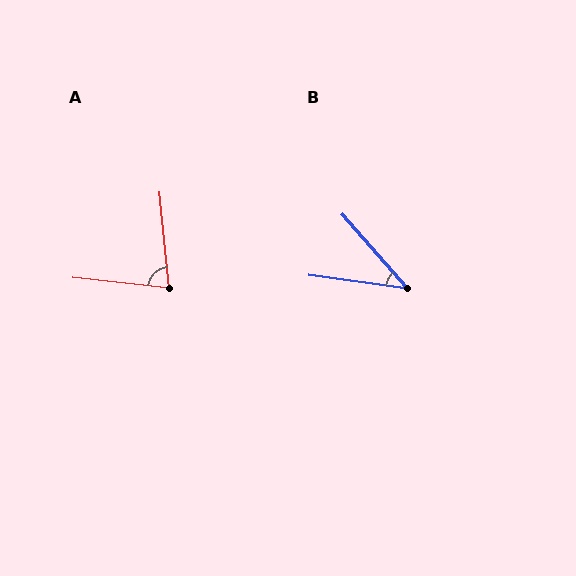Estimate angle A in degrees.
Approximately 78 degrees.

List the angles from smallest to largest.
B (41°), A (78°).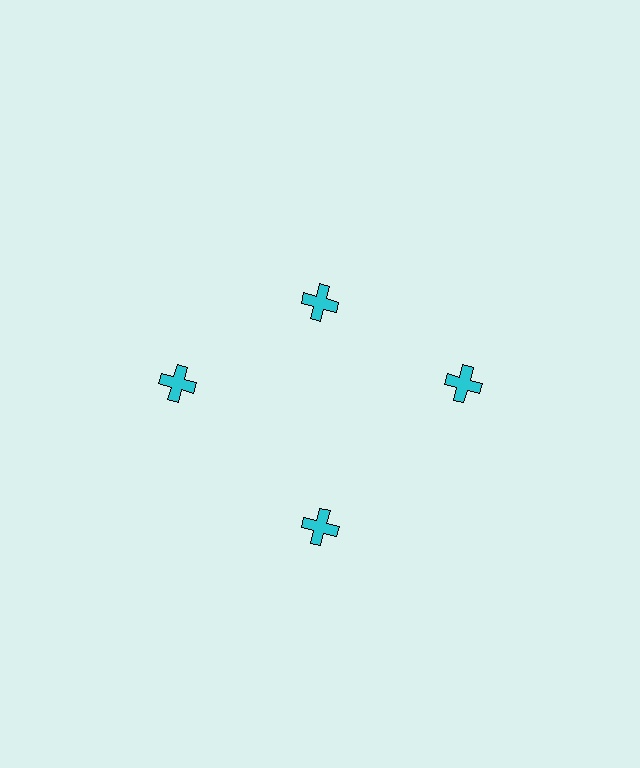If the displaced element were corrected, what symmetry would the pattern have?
It would have 4-fold rotational symmetry — the pattern would map onto itself every 90 degrees.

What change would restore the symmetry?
The symmetry would be restored by moving it outward, back onto the ring so that all 4 crosses sit at equal angles and equal distance from the center.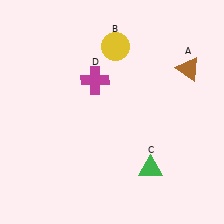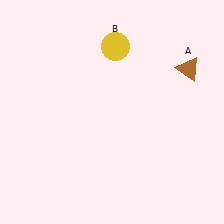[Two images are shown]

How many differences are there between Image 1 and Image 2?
There are 2 differences between the two images.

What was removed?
The green triangle (C), the magenta cross (D) were removed in Image 2.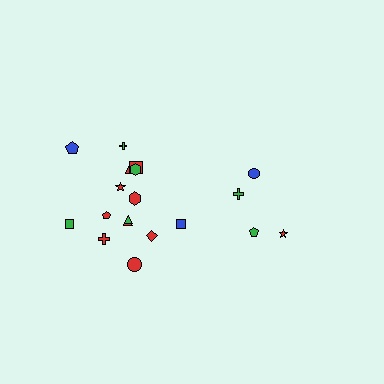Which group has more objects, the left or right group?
The left group.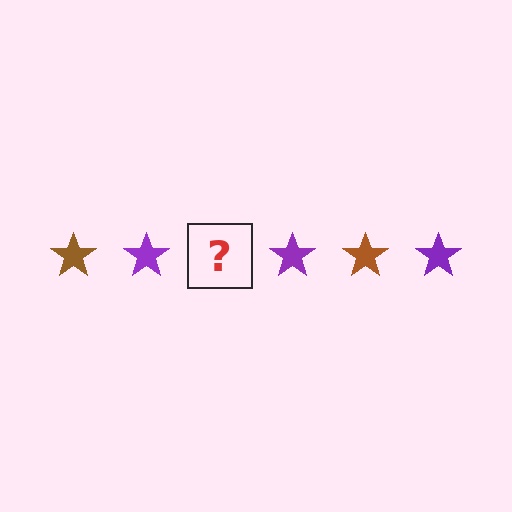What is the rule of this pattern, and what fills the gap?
The rule is that the pattern cycles through brown, purple stars. The gap should be filled with a brown star.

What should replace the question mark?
The question mark should be replaced with a brown star.